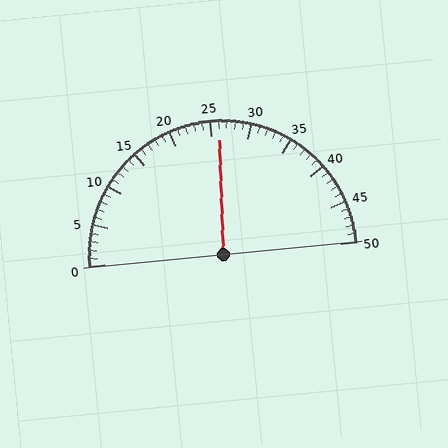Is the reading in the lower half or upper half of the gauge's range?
The reading is in the upper half of the range (0 to 50).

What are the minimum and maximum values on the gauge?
The gauge ranges from 0 to 50.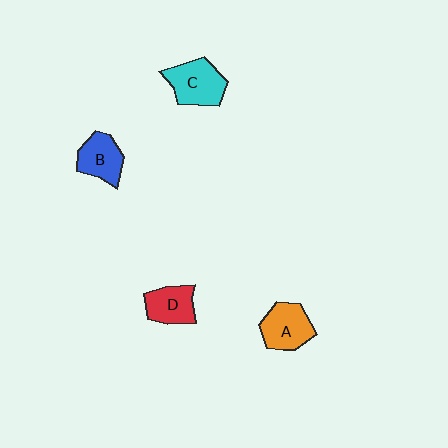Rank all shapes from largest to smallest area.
From largest to smallest: C (cyan), A (orange), B (blue), D (red).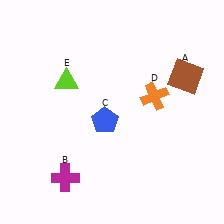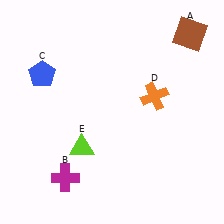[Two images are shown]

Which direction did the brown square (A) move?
The brown square (A) moved up.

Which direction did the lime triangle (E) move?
The lime triangle (E) moved down.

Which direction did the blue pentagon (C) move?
The blue pentagon (C) moved left.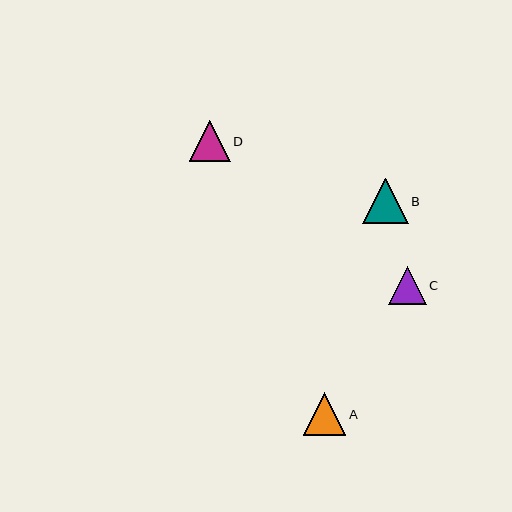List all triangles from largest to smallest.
From largest to smallest: B, A, D, C.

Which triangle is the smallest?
Triangle C is the smallest with a size of approximately 38 pixels.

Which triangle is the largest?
Triangle B is the largest with a size of approximately 45 pixels.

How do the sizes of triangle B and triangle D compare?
Triangle B and triangle D are approximately the same size.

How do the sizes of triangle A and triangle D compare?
Triangle A and triangle D are approximately the same size.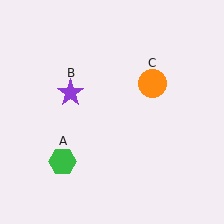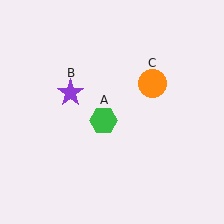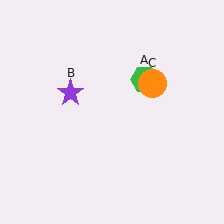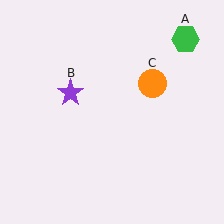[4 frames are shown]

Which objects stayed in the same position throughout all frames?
Purple star (object B) and orange circle (object C) remained stationary.